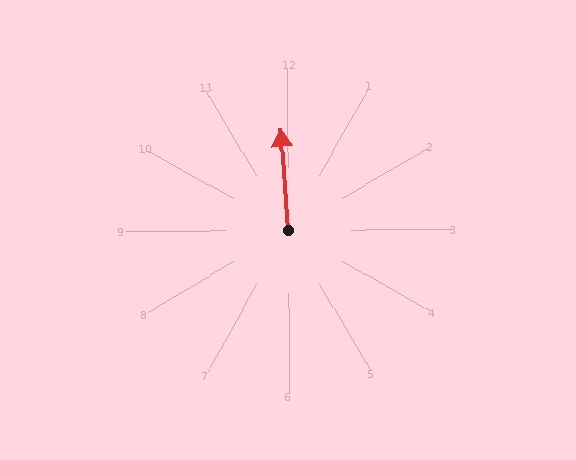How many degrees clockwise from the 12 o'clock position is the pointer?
Approximately 357 degrees.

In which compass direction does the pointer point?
North.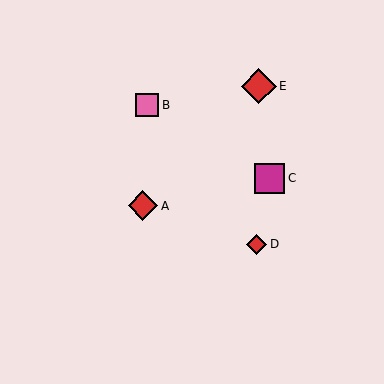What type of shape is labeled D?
Shape D is a red diamond.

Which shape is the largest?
The red diamond (labeled E) is the largest.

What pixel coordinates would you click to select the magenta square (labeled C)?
Click at (270, 178) to select the magenta square C.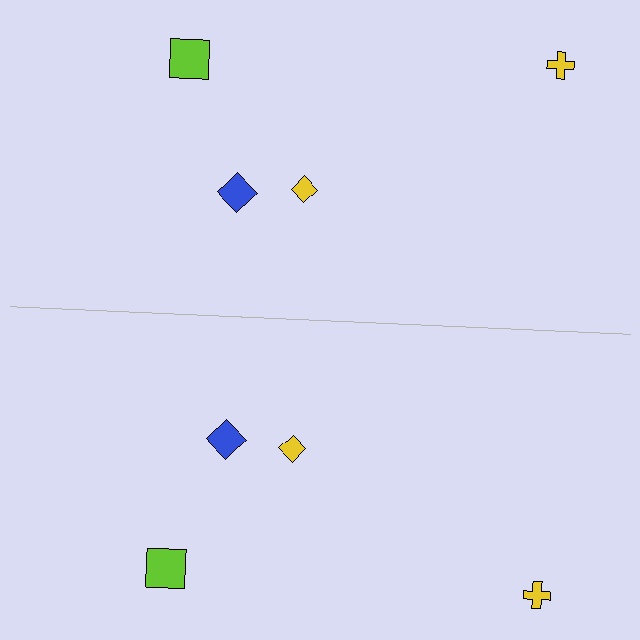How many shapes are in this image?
There are 8 shapes in this image.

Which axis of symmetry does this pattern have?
The pattern has a horizontal axis of symmetry running through the center of the image.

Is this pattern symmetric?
Yes, this pattern has bilateral (reflection) symmetry.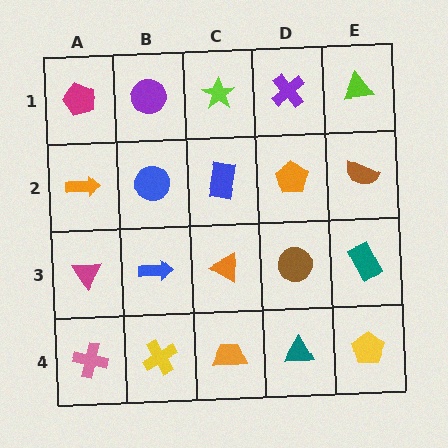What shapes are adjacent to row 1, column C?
A blue rectangle (row 2, column C), a purple circle (row 1, column B), a purple cross (row 1, column D).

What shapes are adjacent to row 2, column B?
A purple circle (row 1, column B), a blue arrow (row 3, column B), an orange arrow (row 2, column A), a blue rectangle (row 2, column C).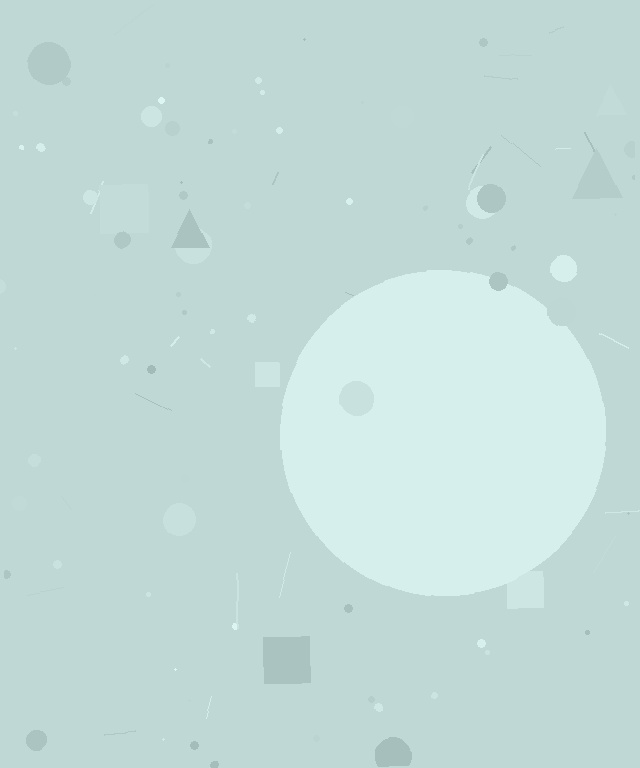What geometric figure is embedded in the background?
A circle is embedded in the background.